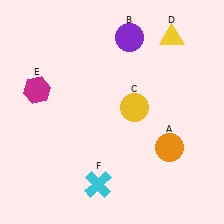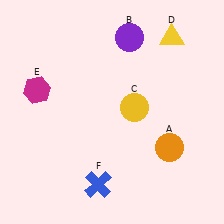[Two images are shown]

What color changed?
The cross (F) changed from cyan in Image 1 to blue in Image 2.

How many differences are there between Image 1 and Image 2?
There is 1 difference between the two images.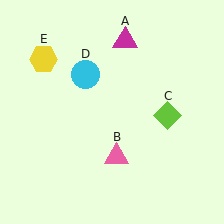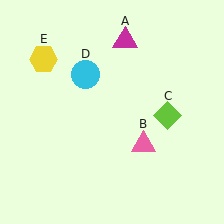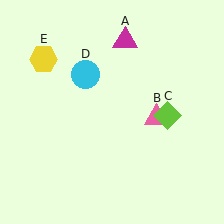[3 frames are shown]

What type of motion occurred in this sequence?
The pink triangle (object B) rotated counterclockwise around the center of the scene.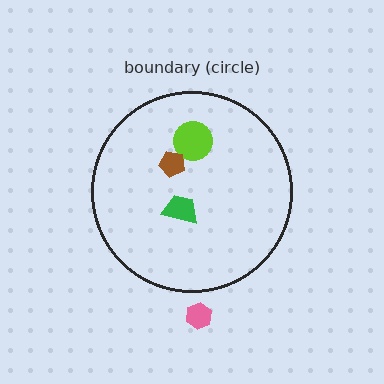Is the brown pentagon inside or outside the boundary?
Inside.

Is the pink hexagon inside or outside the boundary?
Outside.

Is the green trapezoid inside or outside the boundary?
Inside.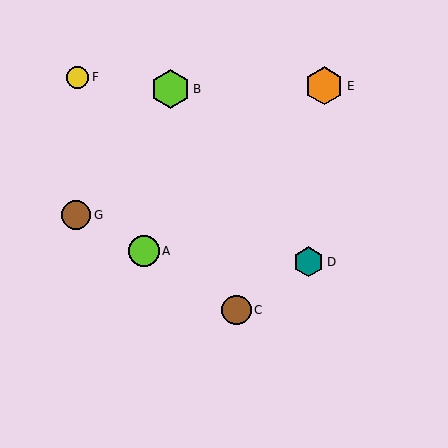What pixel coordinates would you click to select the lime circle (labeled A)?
Click at (144, 251) to select the lime circle A.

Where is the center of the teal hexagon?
The center of the teal hexagon is at (309, 262).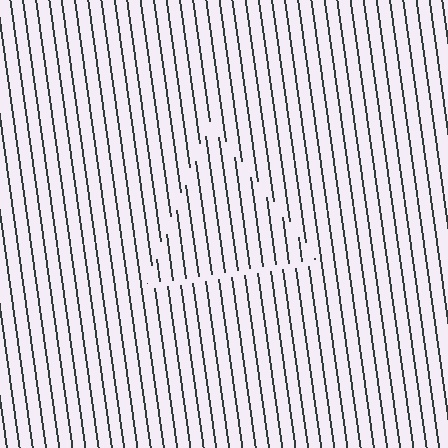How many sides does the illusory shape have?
3 sides — the line-ends trace a triangle.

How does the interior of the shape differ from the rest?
The interior of the shape contains the same grating, shifted by half a period — the contour is defined by the phase discontinuity where line-ends from the inner and outer gratings abut.